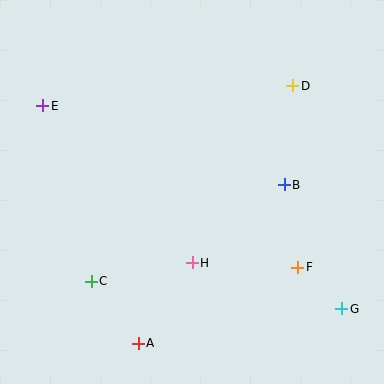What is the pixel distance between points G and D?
The distance between G and D is 228 pixels.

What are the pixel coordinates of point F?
Point F is at (298, 267).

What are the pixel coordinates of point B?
Point B is at (284, 185).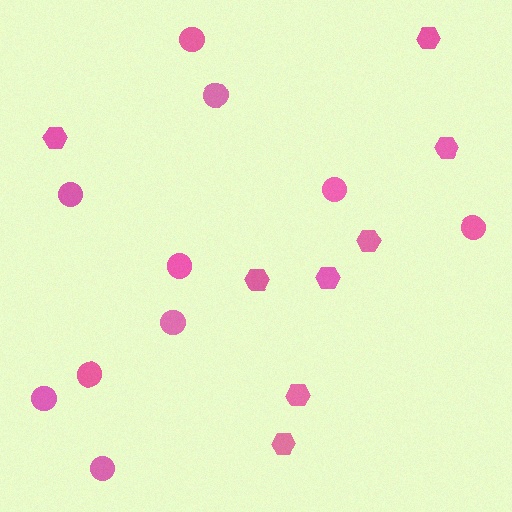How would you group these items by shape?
There are 2 groups: one group of circles (10) and one group of hexagons (8).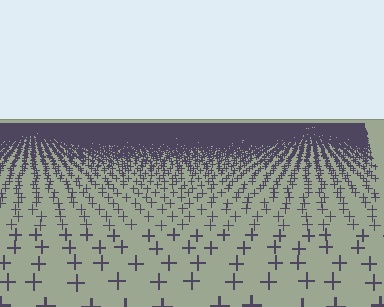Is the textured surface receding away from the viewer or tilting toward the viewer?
The surface is receding away from the viewer. Texture elements get smaller and denser toward the top.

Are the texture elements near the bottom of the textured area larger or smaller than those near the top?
Larger. Near the bottom, elements are closer to the viewer and appear at a bigger on-screen size.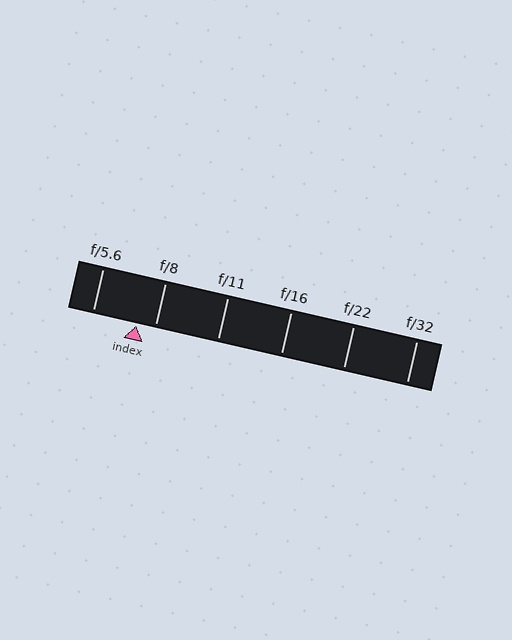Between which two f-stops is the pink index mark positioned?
The index mark is between f/5.6 and f/8.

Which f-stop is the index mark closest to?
The index mark is closest to f/8.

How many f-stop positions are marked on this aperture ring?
There are 6 f-stop positions marked.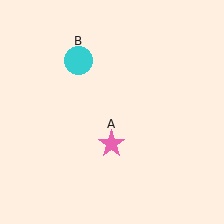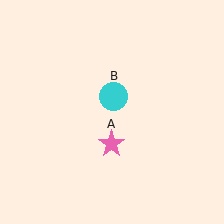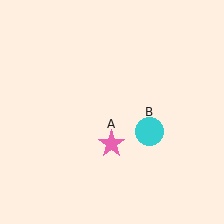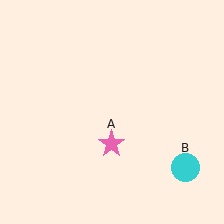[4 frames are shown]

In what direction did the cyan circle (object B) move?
The cyan circle (object B) moved down and to the right.